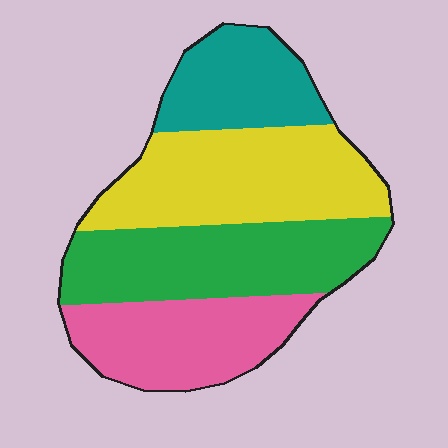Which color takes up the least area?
Teal, at roughly 15%.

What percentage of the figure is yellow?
Yellow takes up about one third (1/3) of the figure.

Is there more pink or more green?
Green.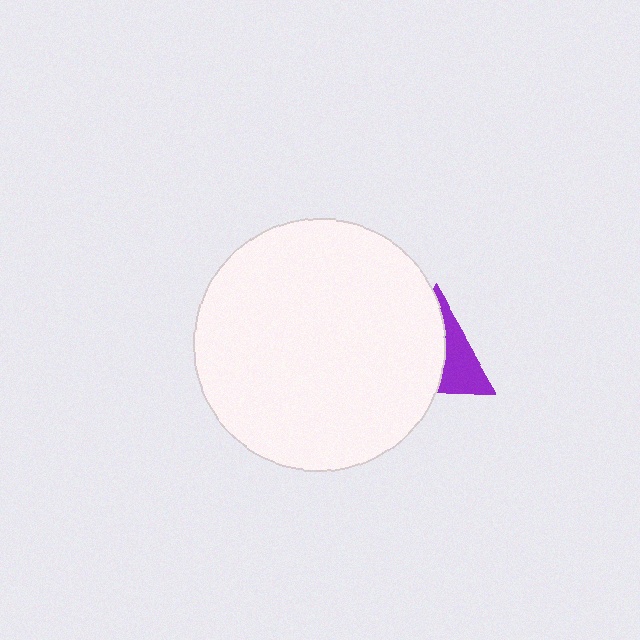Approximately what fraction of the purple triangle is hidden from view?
Roughly 61% of the purple triangle is hidden behind the white circle.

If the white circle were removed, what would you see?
You would see the complete purple triangle.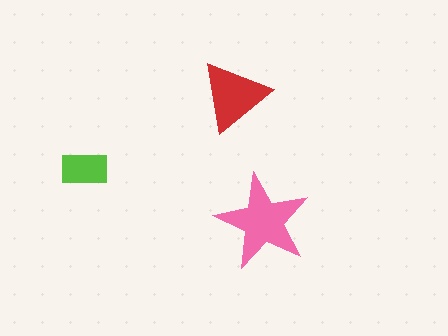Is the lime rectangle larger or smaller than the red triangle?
Smaller.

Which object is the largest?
The pink star.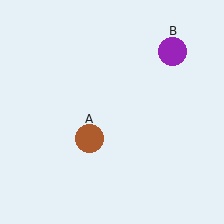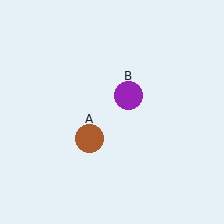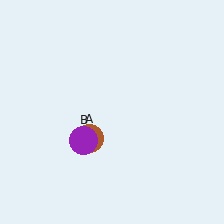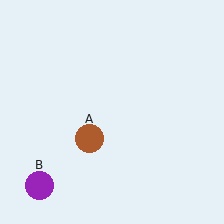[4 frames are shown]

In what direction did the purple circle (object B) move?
The purple circle (object B) moved down and to the left.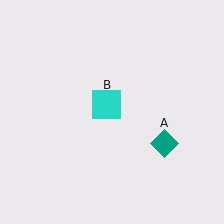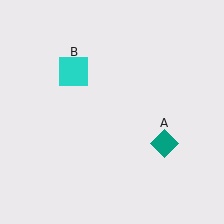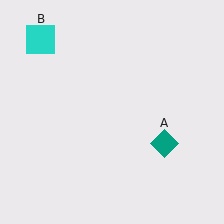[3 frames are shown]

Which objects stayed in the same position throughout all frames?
Teal diamond (object A) remained stationary.